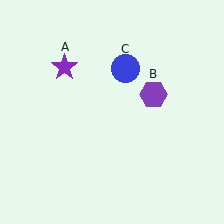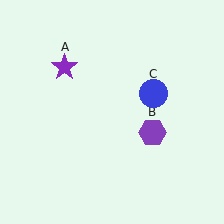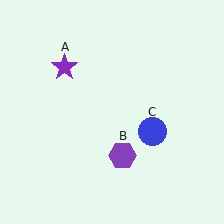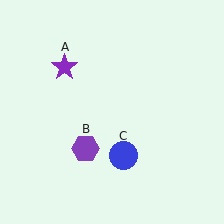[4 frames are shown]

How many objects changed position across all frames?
2 objects changed position: purple hexagon (object B), blue circle (object C).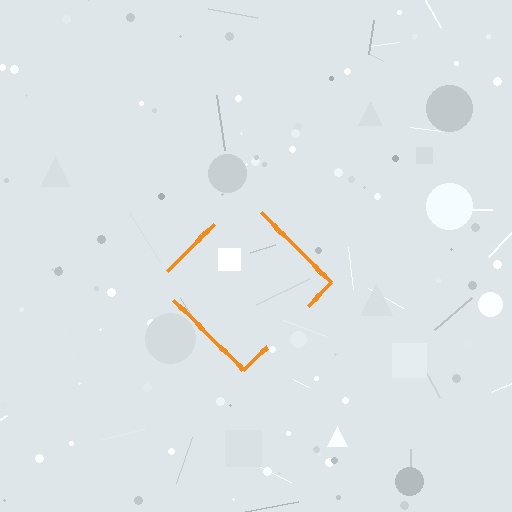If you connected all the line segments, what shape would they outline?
They would outline a diamond.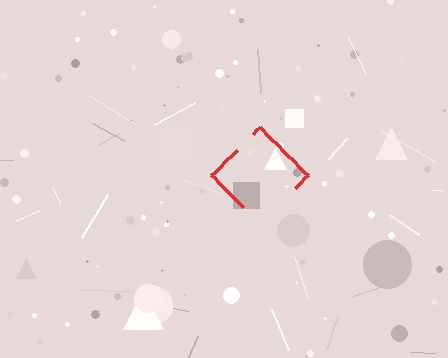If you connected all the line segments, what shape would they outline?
They would outline a diamond.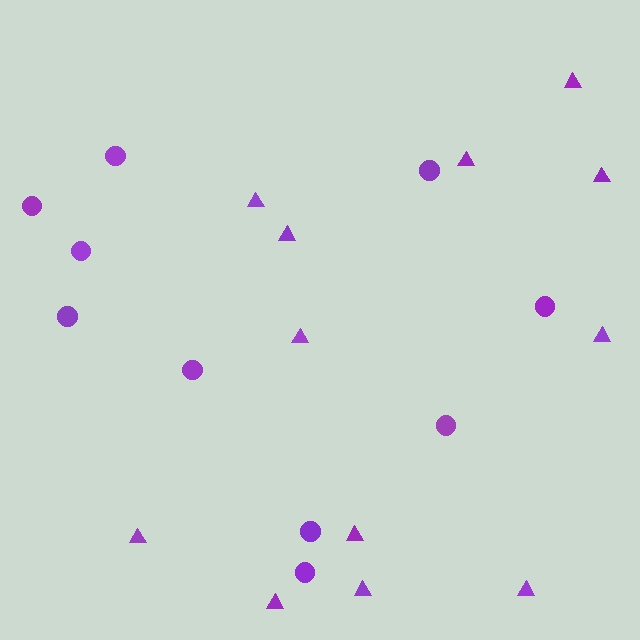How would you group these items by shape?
There are 2 groups: one group of triangles (12) and one group of circles (10).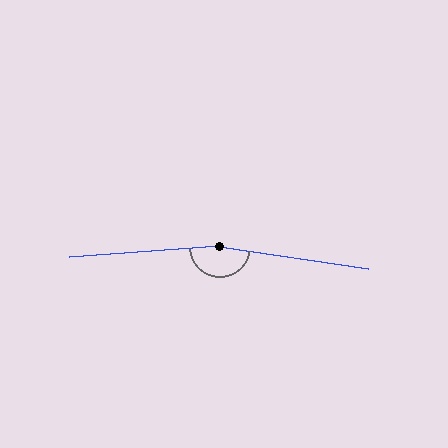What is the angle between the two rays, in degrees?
Approximately 168 degrees.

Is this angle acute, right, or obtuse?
It is obtuse.